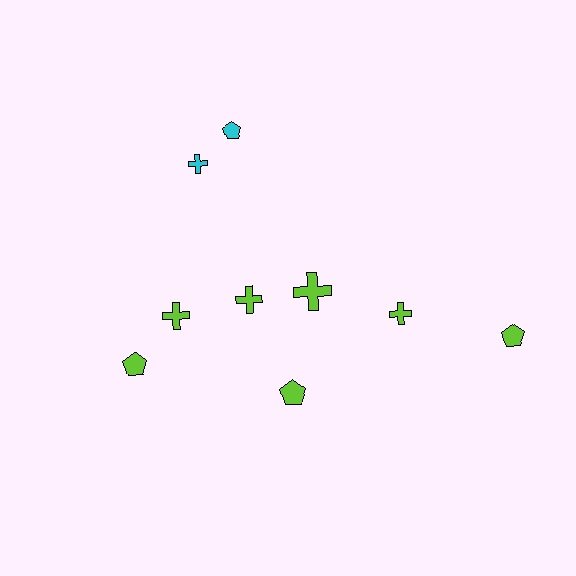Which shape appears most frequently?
Cross, with 5 objects.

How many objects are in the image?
There are 9 objects.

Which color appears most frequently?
Lime, with 7 objects.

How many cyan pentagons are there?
There is 1 cyan pentagon.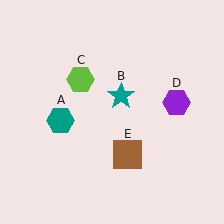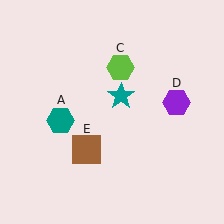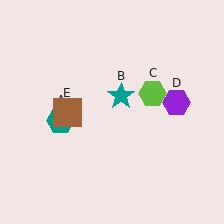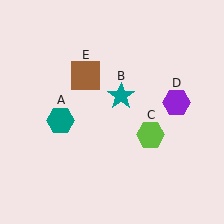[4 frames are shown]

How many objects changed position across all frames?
2 objects changed position: lime hexagon (object C), brown square (object E).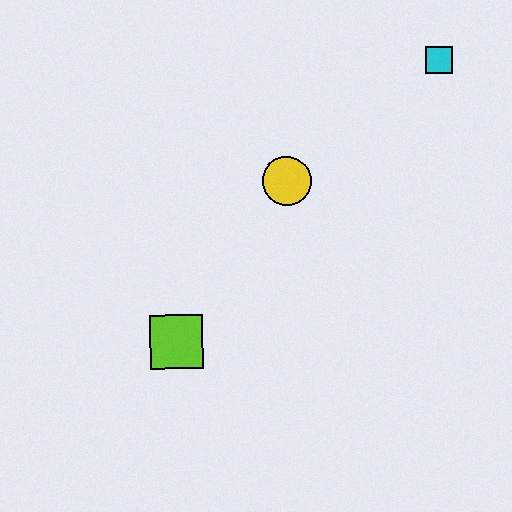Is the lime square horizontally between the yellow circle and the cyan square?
No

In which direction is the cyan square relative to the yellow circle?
The cyan square is to the right of the yellow circle.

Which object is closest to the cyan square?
The yellow circle is closest to the cyan square.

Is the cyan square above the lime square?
Yes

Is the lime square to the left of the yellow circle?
Yes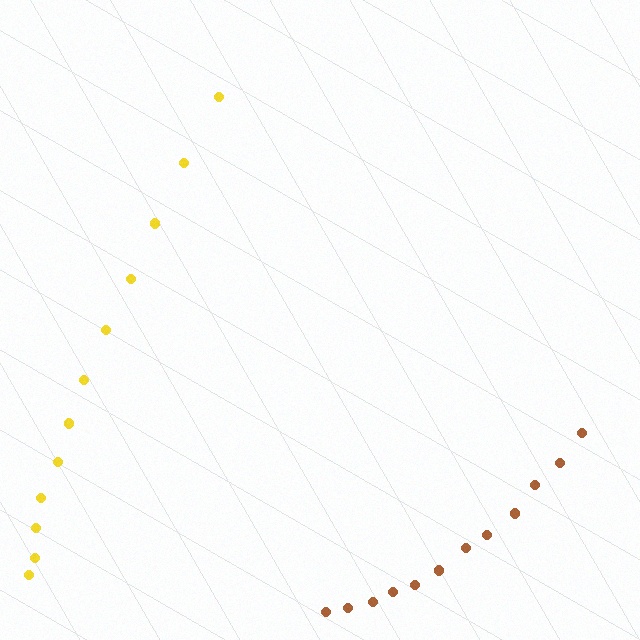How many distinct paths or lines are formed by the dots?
There are 2 distinct paths.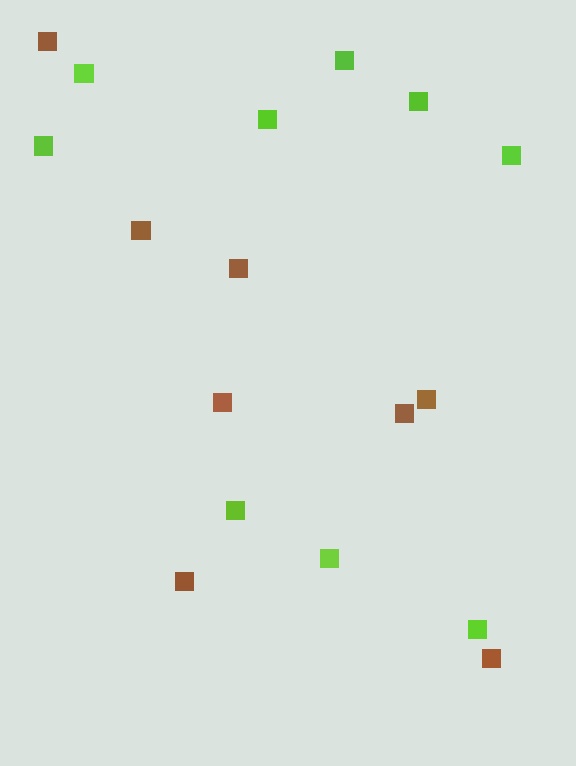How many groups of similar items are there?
There are 2 groups: one group of lime squares (9) and one group of brown squares (8).